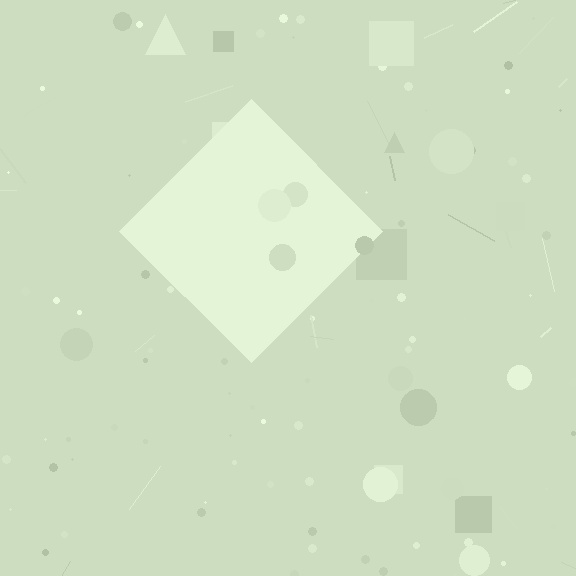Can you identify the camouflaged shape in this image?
The camouflaged shape is a diamond.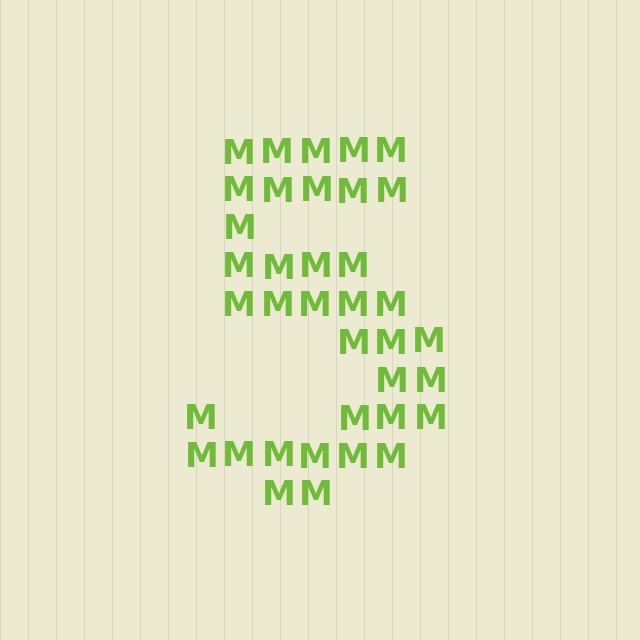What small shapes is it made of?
It is made of small letter M's.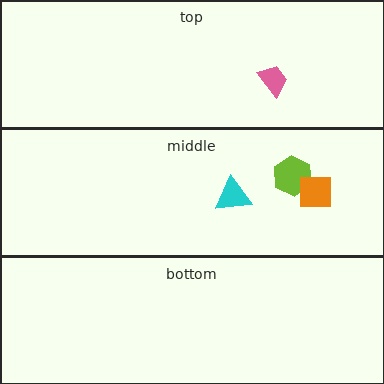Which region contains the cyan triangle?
The middle region.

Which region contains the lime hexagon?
The middle region.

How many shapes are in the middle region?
3.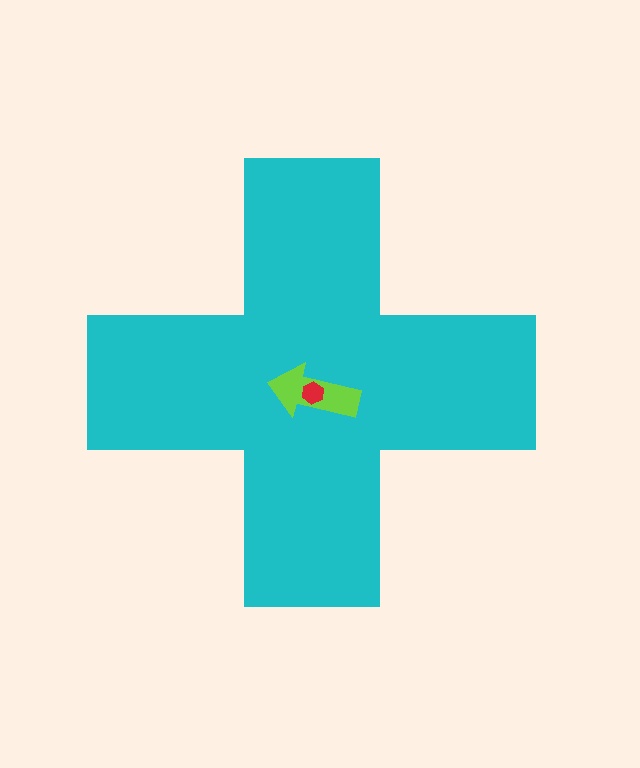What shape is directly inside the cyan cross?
The lime arrow.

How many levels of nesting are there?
3.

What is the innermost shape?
The red hexagon.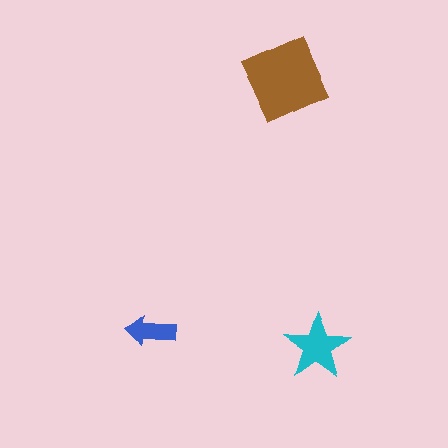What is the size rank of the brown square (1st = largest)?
1st.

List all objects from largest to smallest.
The brown square, the cyan star, the blue arrow.